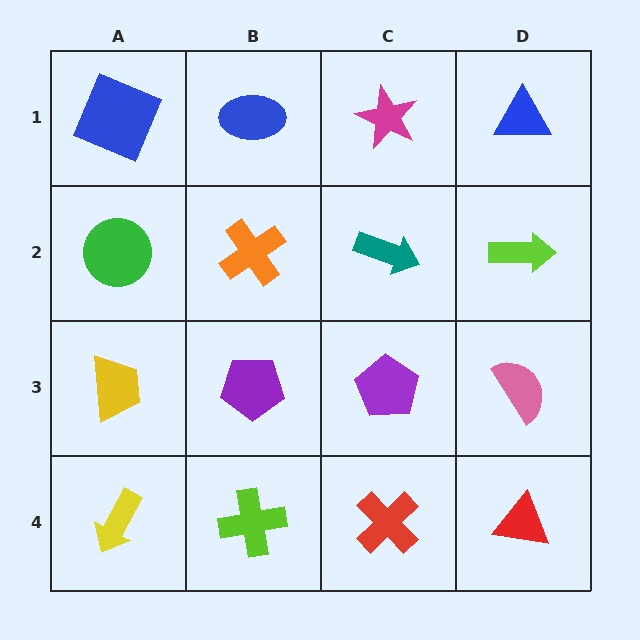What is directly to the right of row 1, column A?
A blue ellipse.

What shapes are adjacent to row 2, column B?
A blue ellipse (row 1, column B), a purple pentagon (row 3, column B), a green circle (row 2, column A), a teal arrow (row 2, column C).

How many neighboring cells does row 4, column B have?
3.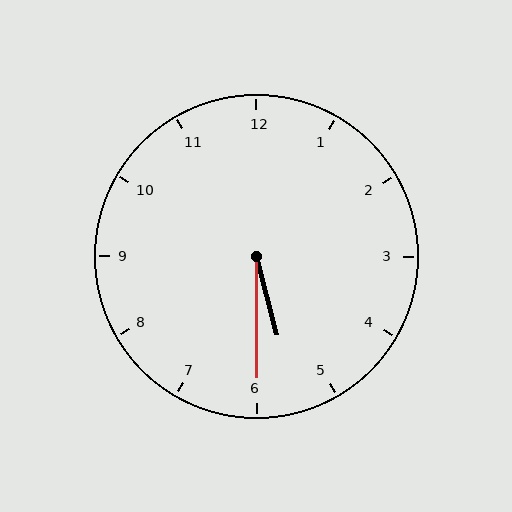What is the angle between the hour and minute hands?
Approximately 15 degrees.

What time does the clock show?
5:30.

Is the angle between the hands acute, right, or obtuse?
It is acute.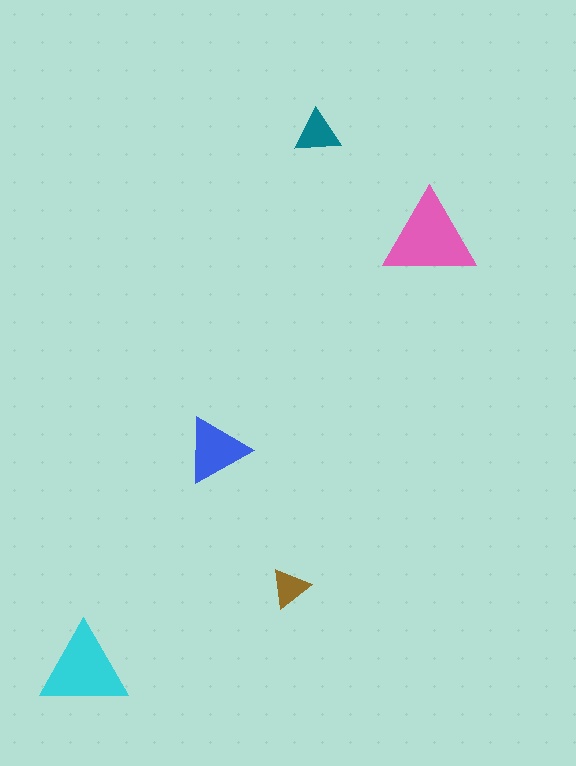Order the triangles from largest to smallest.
the pink one, the cyan one, the blue one, the teal one, the brown one.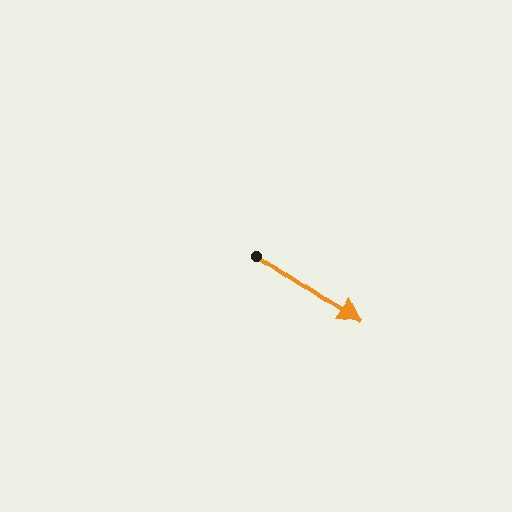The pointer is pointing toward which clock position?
Roughly 4 o'clock.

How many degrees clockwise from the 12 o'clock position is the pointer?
Approximately 124 degrees.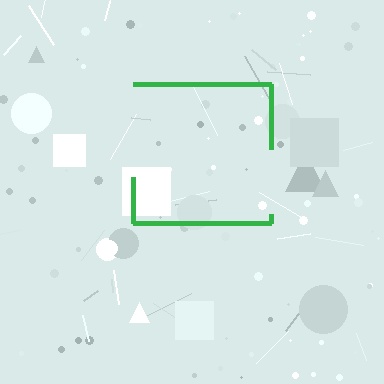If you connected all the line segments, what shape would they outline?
They would outline a square.